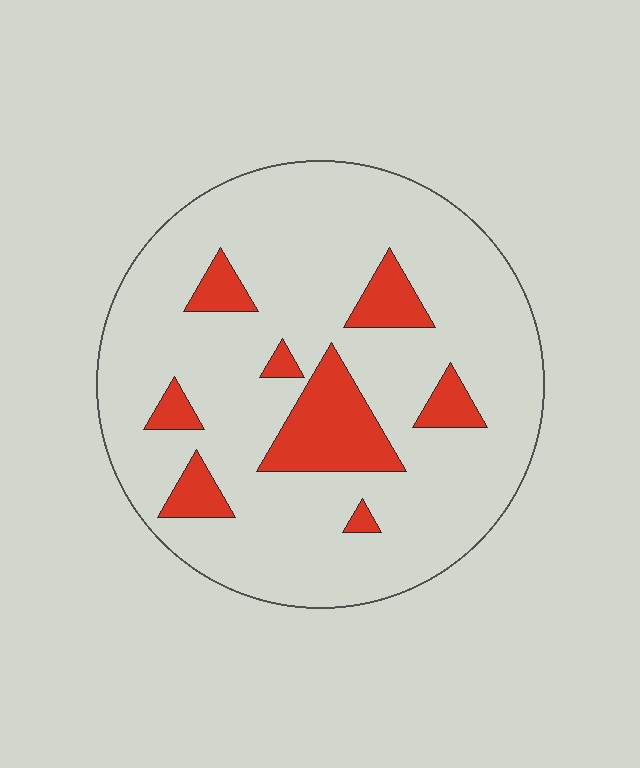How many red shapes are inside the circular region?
8.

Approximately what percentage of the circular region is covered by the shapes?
Approximately 15%.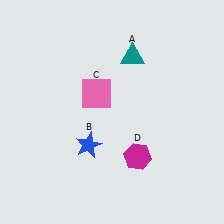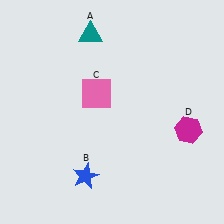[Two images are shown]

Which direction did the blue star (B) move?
The blue star (B) moved down.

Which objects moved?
The objects that moved are: the teal triangle (A), the blue star (B), the magenta hexagon (D).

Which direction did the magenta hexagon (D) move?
The magenta hexagon (D) moved right.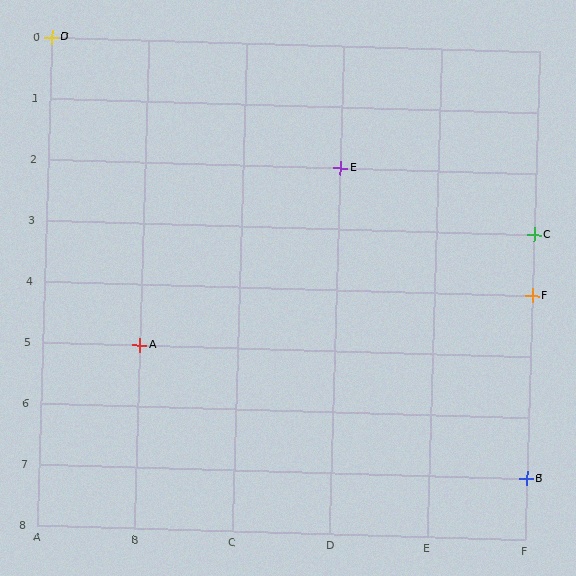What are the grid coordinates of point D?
Point D is at grid coordinates (A, 0).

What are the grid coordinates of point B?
Point B is at grid coordinates (F, 7).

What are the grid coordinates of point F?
Point F is at grid coordinates (F, 4).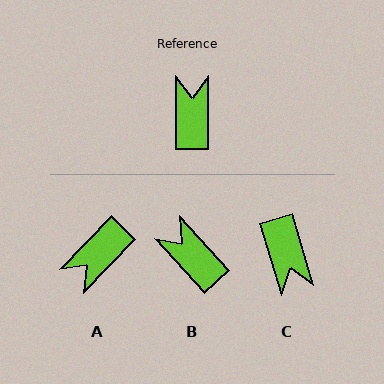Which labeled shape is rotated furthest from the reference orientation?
C, about 163 degrees away.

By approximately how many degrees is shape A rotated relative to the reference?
Approximately 136 degrees counter-clockwise.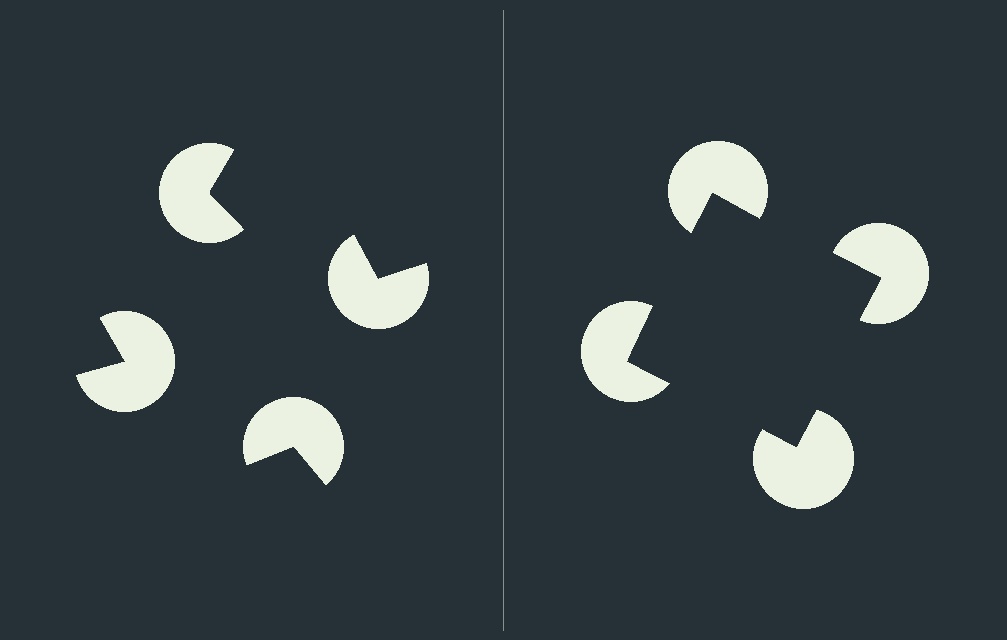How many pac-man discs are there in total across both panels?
8 — 4 on each side.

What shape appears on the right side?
An illusory square.